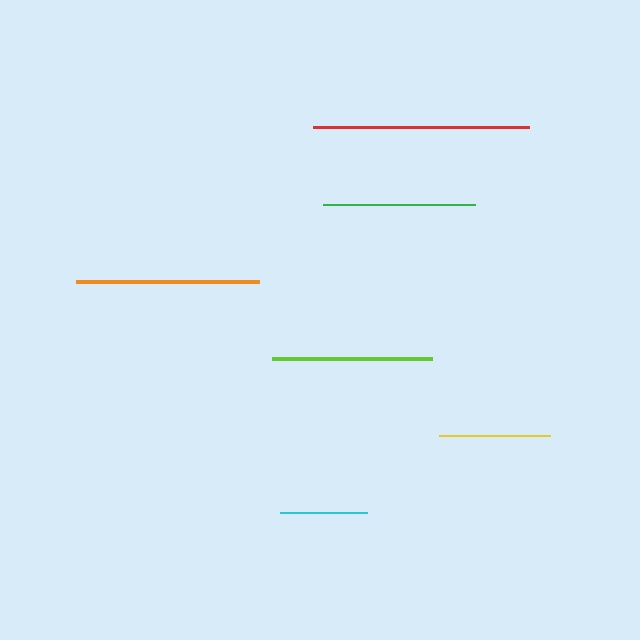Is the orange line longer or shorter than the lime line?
The orange line is longer than the lime line.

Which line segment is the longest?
The red line is the longest at approximately 216 pixels.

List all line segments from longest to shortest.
From longest to shortest: red, orange, lime, green, yellow, cyan.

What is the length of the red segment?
The red segment is approximately 216 pixels long.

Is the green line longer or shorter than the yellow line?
The green line is longer than the yellow line.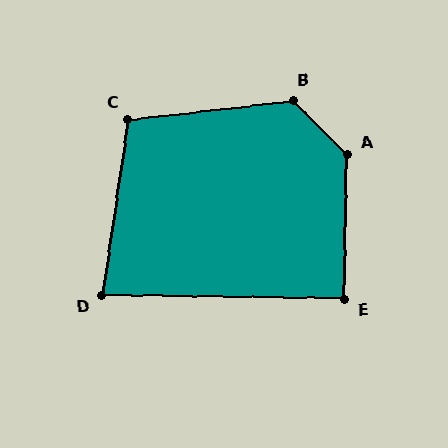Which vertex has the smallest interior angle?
D, at approximately 82 degrees.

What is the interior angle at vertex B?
Approximately 128 degrees (obtuse).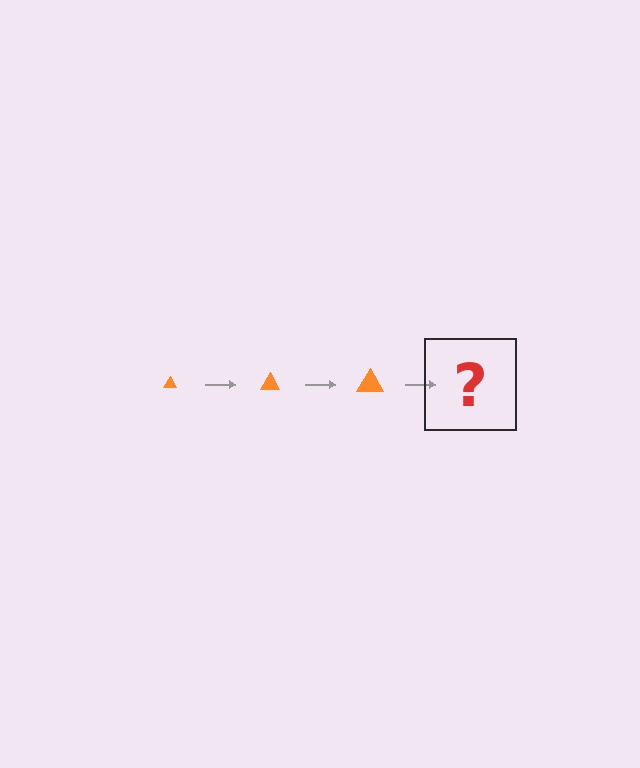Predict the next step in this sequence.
The next step is an orange triangle, larger than the previous one.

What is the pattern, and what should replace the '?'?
The pattern is that the triangle gets progressively larger each step. The '?' should be an orange triangle, larger than the previous one.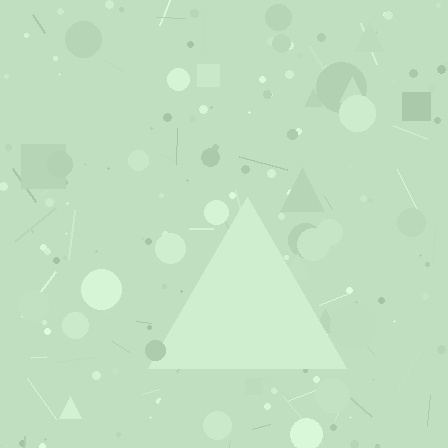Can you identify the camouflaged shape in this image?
The camouflaged shape is a triangle.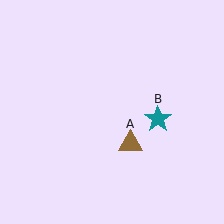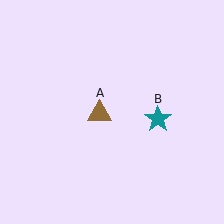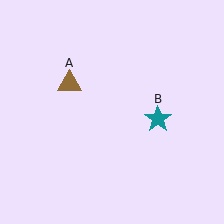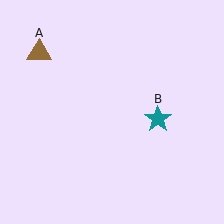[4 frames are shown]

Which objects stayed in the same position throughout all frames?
Teal star (object B) remained stationary.